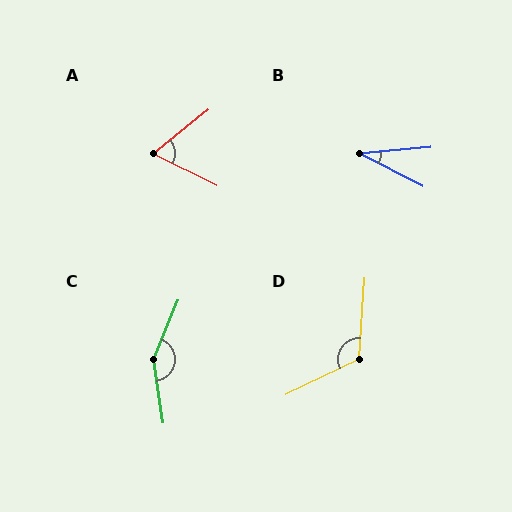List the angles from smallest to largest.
B (32°), A (65°), D (119°), C (149°).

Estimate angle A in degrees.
Approximately 65 degrees.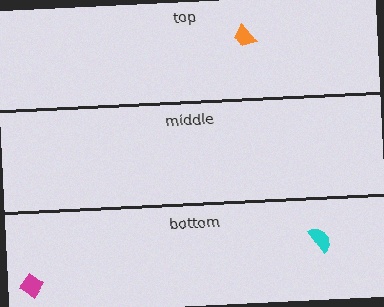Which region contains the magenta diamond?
The bottom region.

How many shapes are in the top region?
1.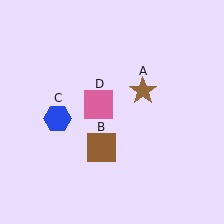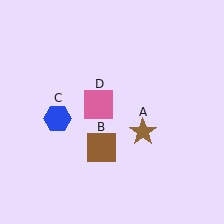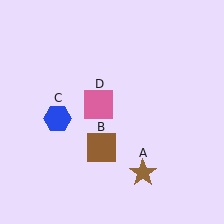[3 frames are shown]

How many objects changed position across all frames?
1 object changed position: brown star (object A).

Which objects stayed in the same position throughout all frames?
Brown square (object B) and blue hexagon (object C) and pink square (object D) remained stationary.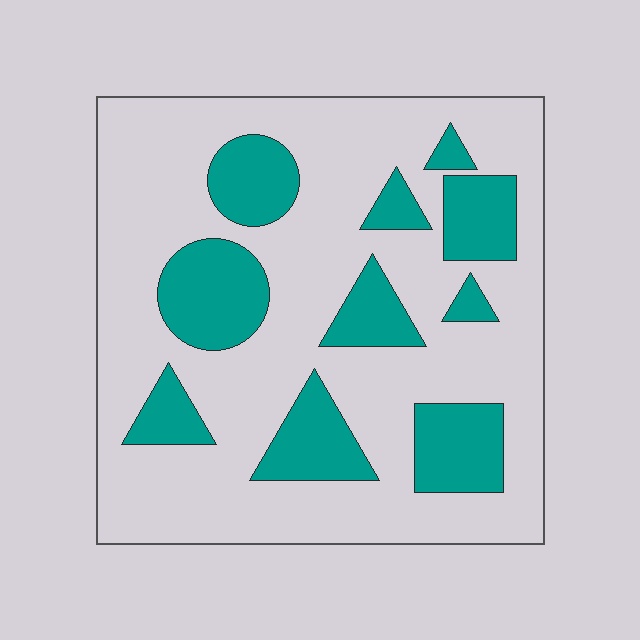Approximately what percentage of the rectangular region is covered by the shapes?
Approximately 25%.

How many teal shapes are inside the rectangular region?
10.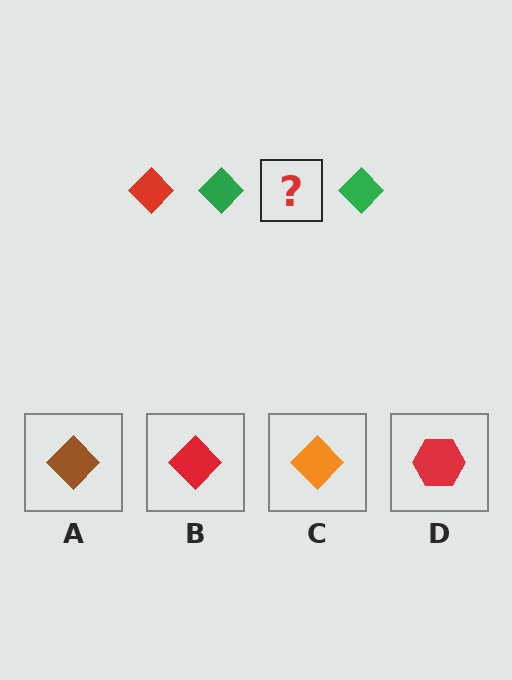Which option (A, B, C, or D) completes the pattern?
B.